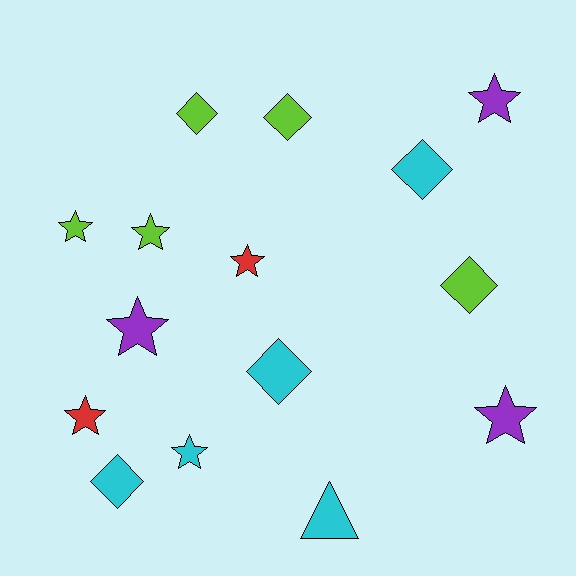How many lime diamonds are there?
There are 3 lime diamonds.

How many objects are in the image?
There are 15 objects.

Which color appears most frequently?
Lime, with 5 objects.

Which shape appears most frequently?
Star, with 8 objects.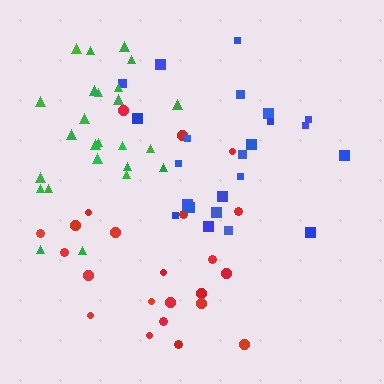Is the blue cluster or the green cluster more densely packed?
Green.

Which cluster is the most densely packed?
Green.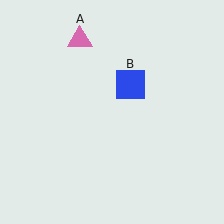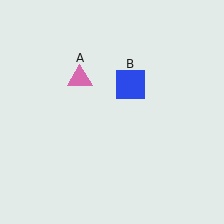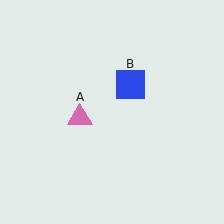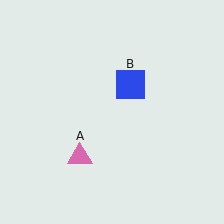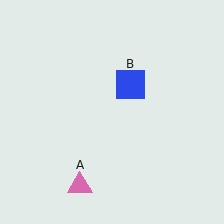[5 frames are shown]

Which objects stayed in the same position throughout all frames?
Blue square (object B) remained stationary.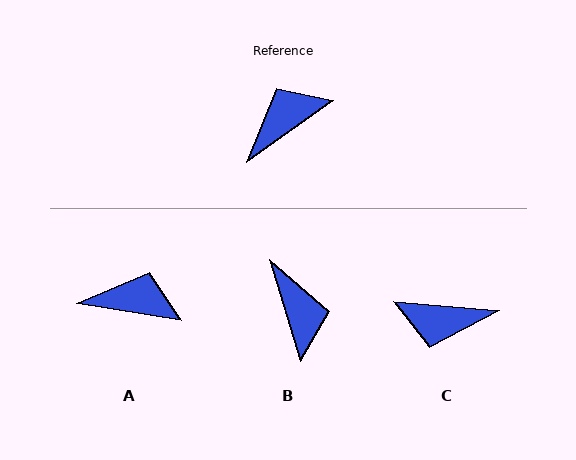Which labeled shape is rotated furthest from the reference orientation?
C, about 139 degrees away.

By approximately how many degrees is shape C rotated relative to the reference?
Approximately 139 degrees counter-clockwise.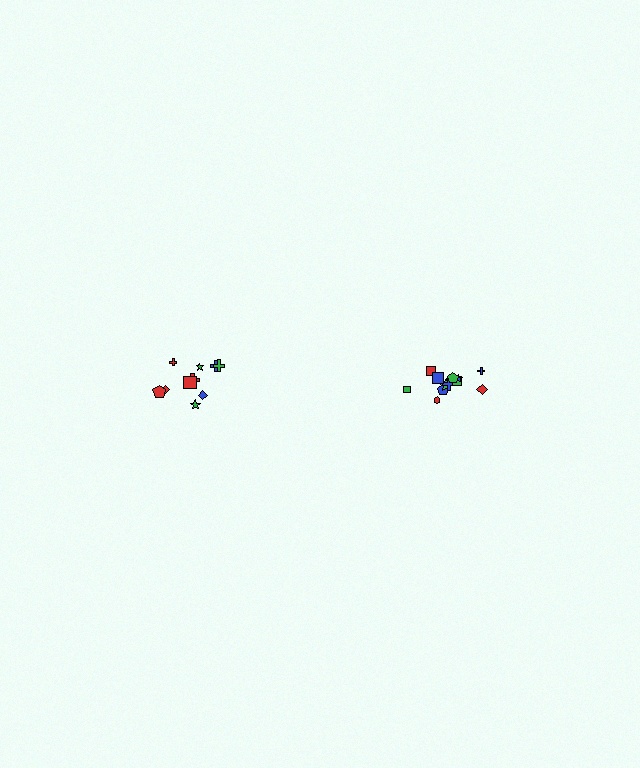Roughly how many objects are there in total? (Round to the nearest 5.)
Roughly 20 objects in total.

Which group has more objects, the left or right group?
The right group.